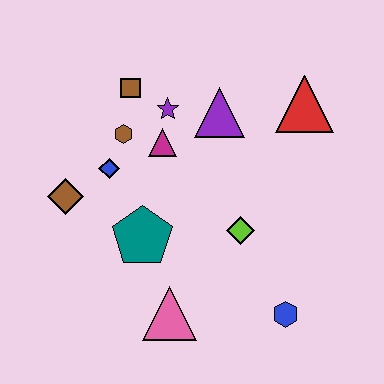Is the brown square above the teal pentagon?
Yes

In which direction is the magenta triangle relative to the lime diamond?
The magenta triangle is above the lime diamond.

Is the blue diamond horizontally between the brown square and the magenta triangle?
No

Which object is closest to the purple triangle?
The purple star is closest to the purple triangle.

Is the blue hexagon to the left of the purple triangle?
No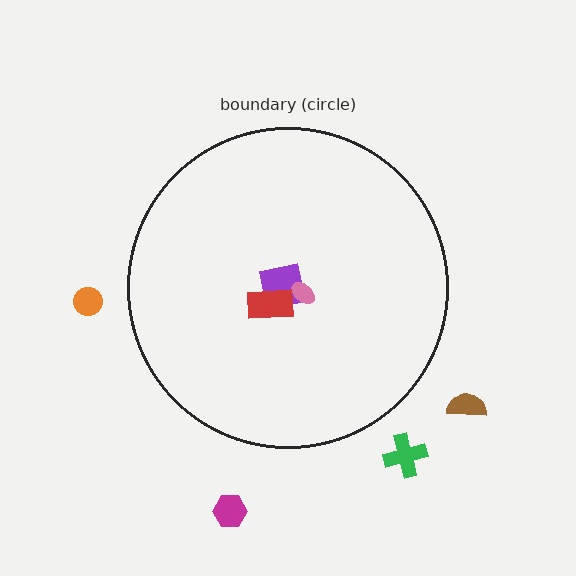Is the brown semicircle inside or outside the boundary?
Outside.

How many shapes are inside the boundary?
3 inside, 4 outside.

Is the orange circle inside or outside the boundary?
Outside.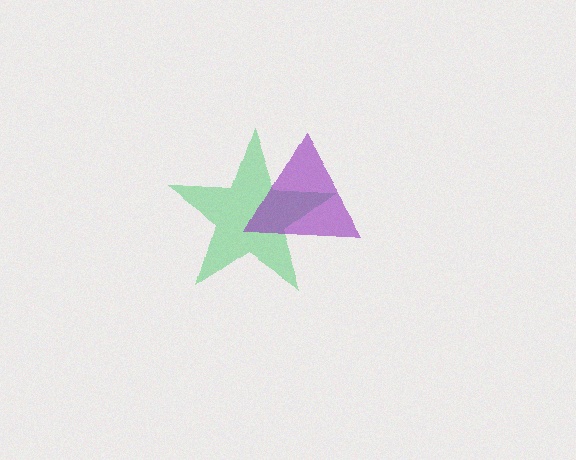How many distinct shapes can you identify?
There are 2 distinct shapes: a green star, a purple triangle.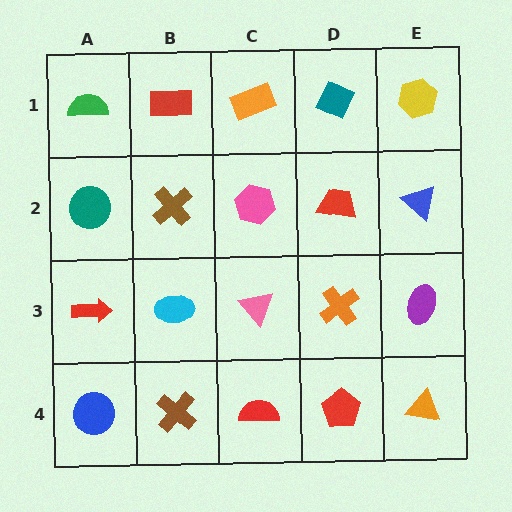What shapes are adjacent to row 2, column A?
A green semicircle (row 1, column A), a red arrow (row 3, column A), a brown cross (row 2, column B).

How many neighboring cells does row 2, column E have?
3.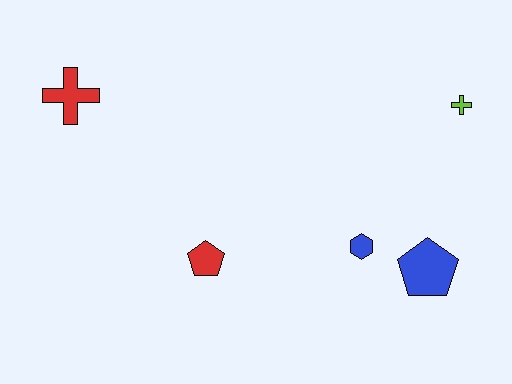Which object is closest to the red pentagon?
The blue hexagon is closest to the red pentagon.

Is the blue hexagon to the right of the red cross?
Yes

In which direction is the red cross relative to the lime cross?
The red cross is to the left of the lime cross.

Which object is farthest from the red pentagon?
The lime cross is farthest from the red pentagon.